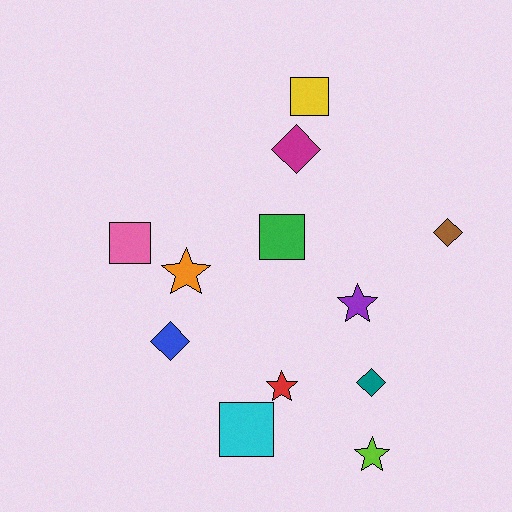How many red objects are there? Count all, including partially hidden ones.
There is 1 red object.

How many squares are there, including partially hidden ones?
There are 4 squares.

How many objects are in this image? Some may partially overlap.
There are 12 objects.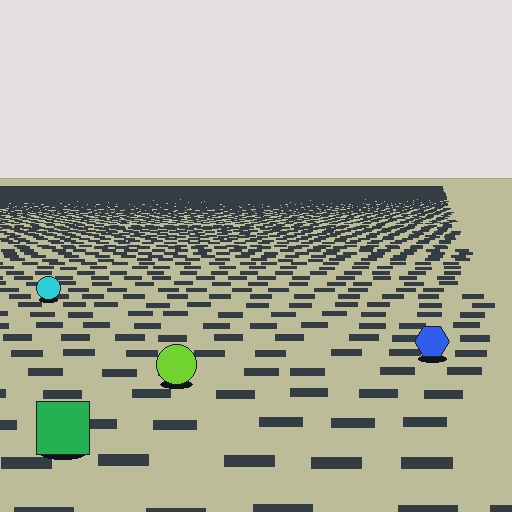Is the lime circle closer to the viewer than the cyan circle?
Yes. The lime circle is closer — you can tell from the texture gradient: the ground texture is coarser near it.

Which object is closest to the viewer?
The green square is closest. The texture marks near it are larger and more spread out.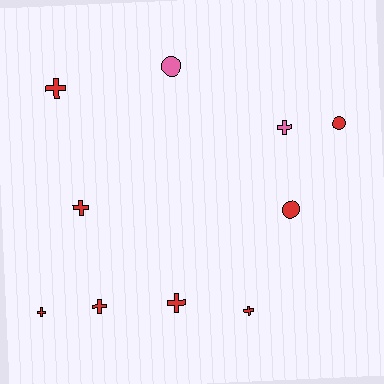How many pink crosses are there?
There is 1 pink cross.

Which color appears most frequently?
Red, with 8 objects.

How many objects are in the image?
There are 10 objects.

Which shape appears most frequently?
Cross, with 7 objects.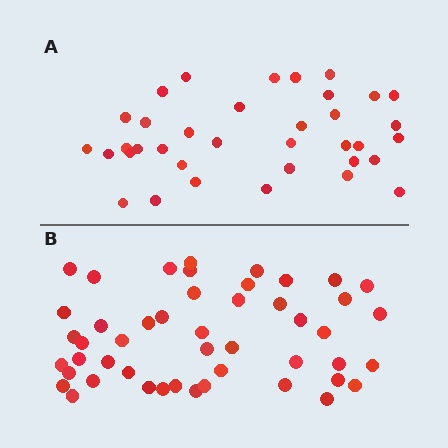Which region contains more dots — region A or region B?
Region B (the bottom region) has more dots.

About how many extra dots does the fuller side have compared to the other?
Region B has roughly 12 or so more dots than region A.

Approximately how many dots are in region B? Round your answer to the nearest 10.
About 50 dots. (The exact count is 48, which rounds to 50.)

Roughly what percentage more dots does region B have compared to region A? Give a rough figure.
About 35% more.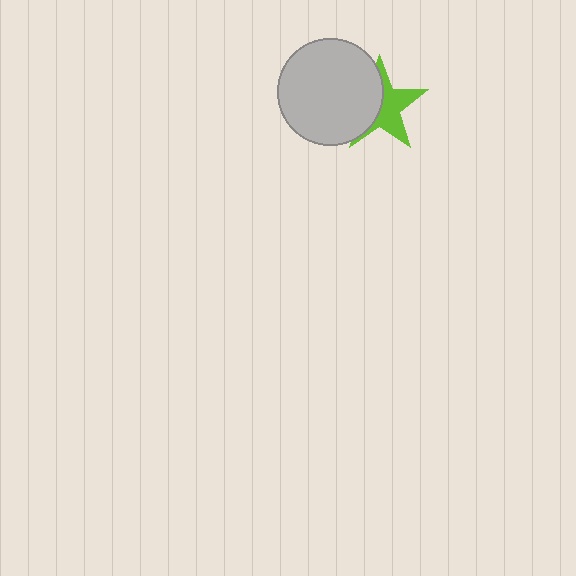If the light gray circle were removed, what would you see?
You would see the complete lime star.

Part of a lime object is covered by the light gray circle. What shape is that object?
It is a star.